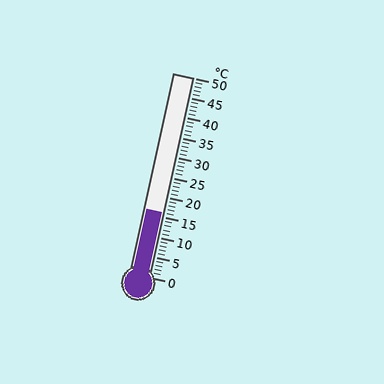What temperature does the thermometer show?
The thermometer shows approximately 16°C.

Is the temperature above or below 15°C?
The temperature is above 15°C.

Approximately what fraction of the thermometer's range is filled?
The thermometer is filled to approximately 30% of its range.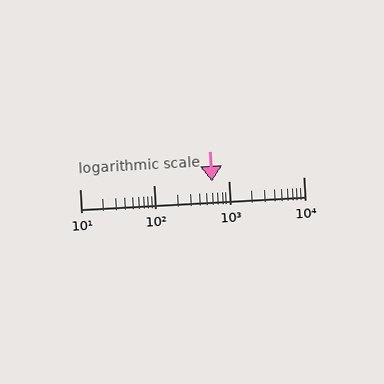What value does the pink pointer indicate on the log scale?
The pointer indicates approximately 590.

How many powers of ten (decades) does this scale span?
The scale spans 3 decades, from 10 to 10000.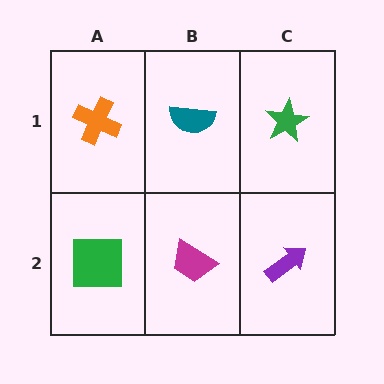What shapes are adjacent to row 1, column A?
A green square (row 2, column A), a teal semicircle (row 1, column B).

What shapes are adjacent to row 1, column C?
A purple arrow (row 2, column C), a teal semicircle (row 1, column B).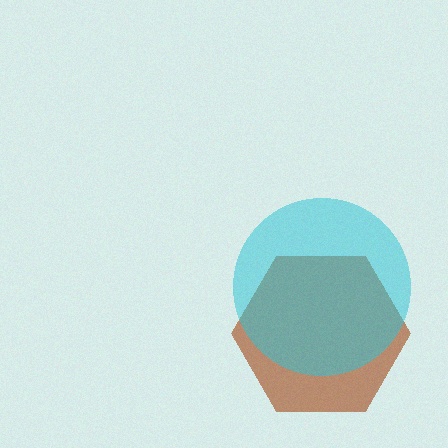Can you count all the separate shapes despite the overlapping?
Yes, there are 2 separate shapes.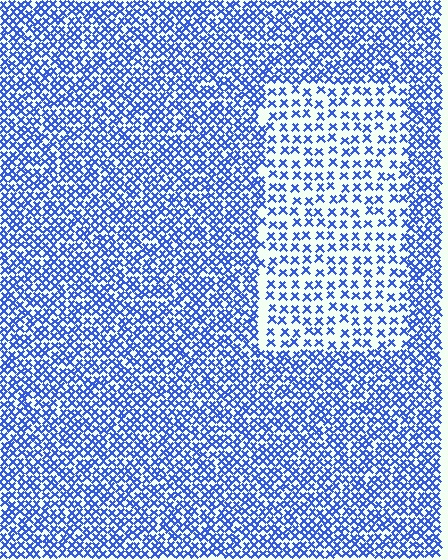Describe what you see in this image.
The image contains small blue elements arranged at two different densities. A rectangle-shaped region is visible where the elements are less densely packed than the surrounding area.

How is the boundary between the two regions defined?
The boundary is defined by a change in element density (approximately 2.1x ratio). All elements are the same color, size, and shape.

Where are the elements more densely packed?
The elements are more densely packed outside the rectangle boundary.